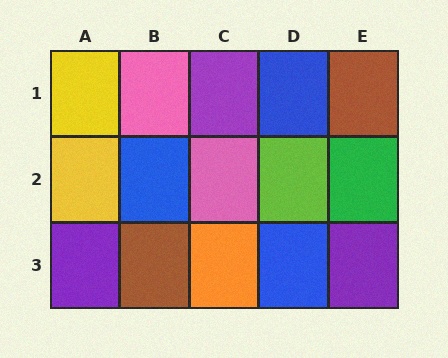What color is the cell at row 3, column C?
Orange.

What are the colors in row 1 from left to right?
Yellow, pink, purple, blue, brown.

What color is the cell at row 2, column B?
Blue.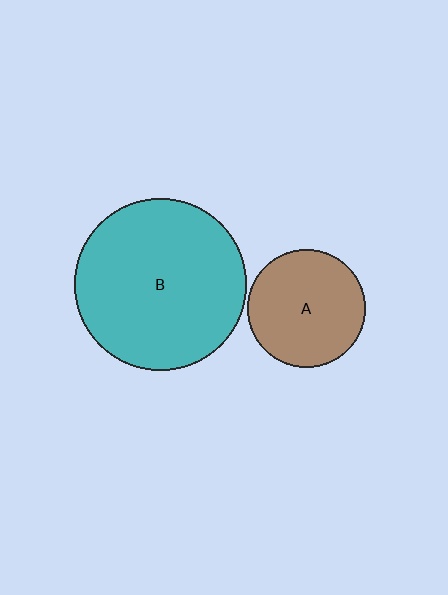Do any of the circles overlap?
No, none of the circles overlap.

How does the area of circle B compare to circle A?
Approximately 2.1 times.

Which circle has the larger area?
Circle B (teal).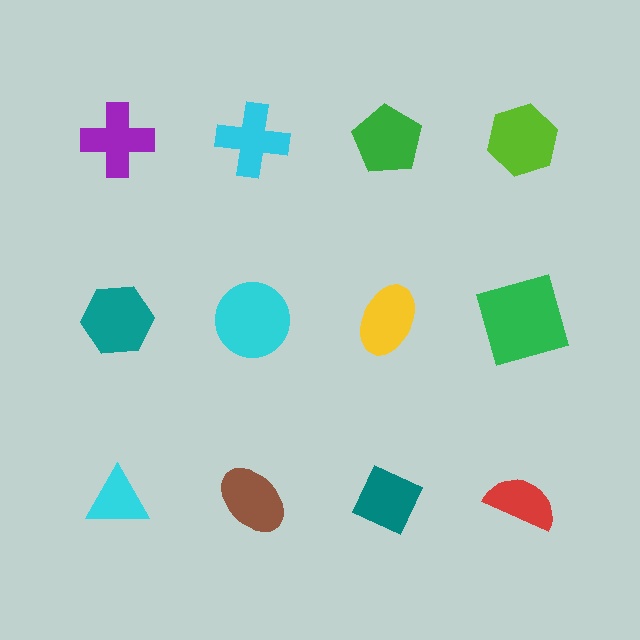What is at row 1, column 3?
A green pentagon.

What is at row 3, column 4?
A red semicircle.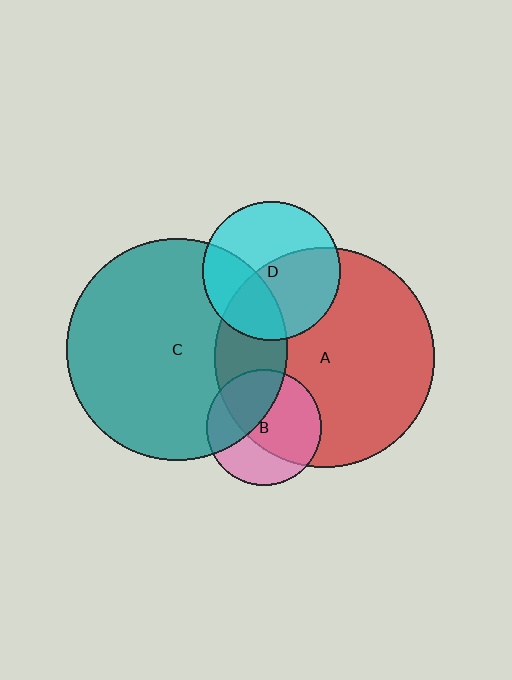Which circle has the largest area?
Circle C (teal).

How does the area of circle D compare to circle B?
Approximately 1.4 times.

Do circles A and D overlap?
Yes.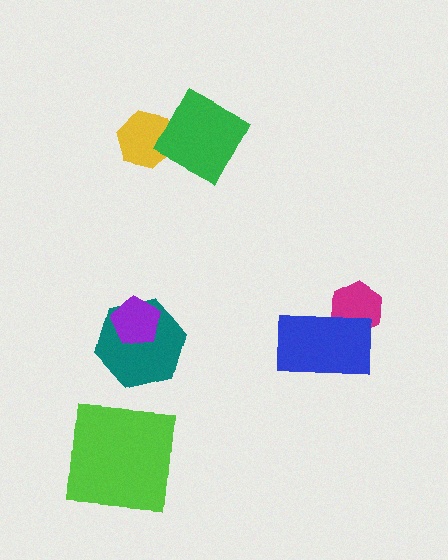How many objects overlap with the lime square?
0 objects overlap with the lime square.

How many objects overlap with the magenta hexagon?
1 object overlaps with the magenta hexagon.